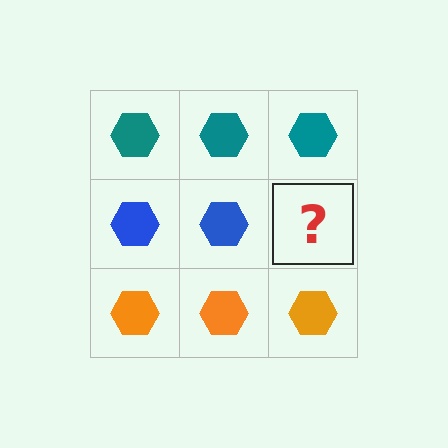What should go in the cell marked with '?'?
The missing cell should contain a blue hexagon.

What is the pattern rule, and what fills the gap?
The rule is that each row has a consistent color. The gap should be filled with a blue hexagon.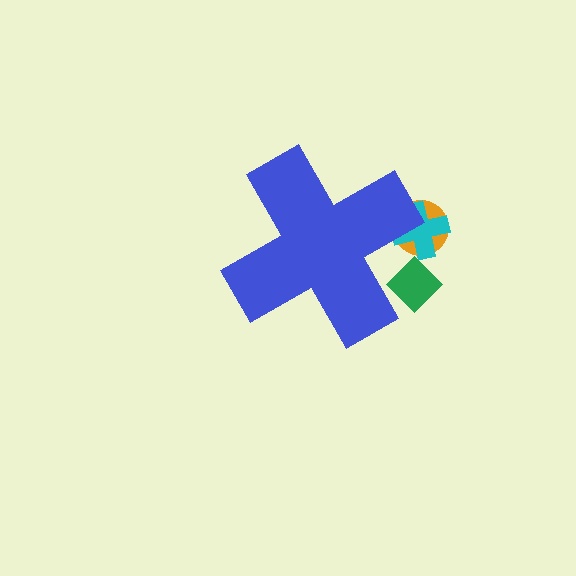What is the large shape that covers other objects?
A blue cross.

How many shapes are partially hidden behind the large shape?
3 shapes are partially hidden.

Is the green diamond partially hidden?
Yes, the green diamond is partially hidden behind the blue cross.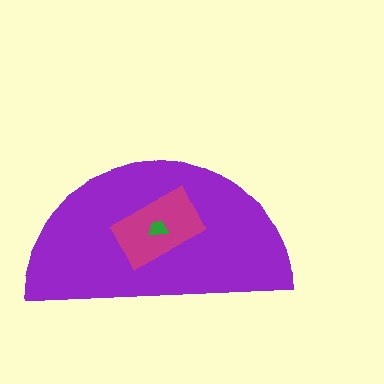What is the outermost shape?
The purple semicircle.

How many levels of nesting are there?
3.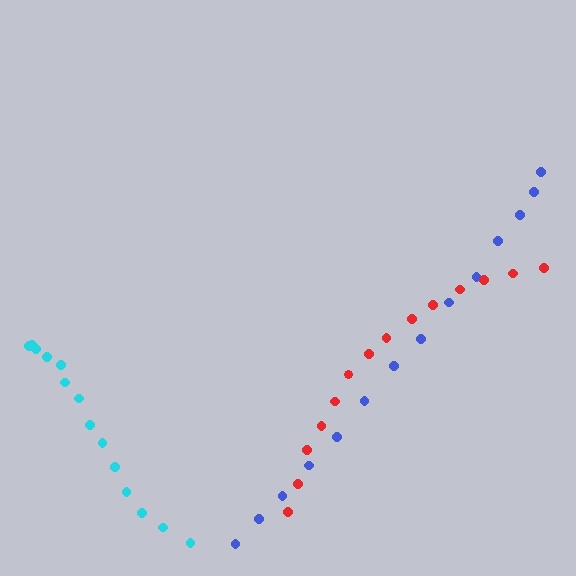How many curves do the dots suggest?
There are 3 distinct paths.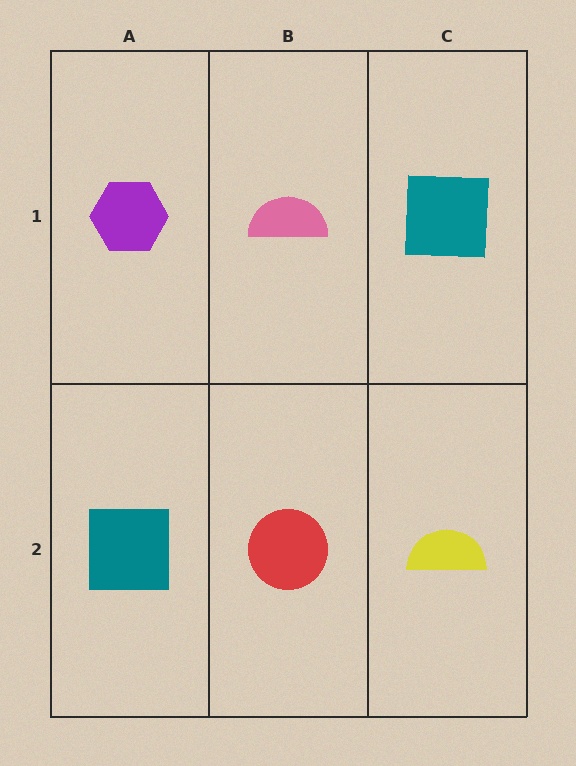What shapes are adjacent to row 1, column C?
A yellow semicircle (row 2, column C), a pink semicircle (row 1, column B).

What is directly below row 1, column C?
A yellow semicircle.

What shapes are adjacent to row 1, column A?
A teal square (row 2, column A), a pink semicircle (row 1, column B).